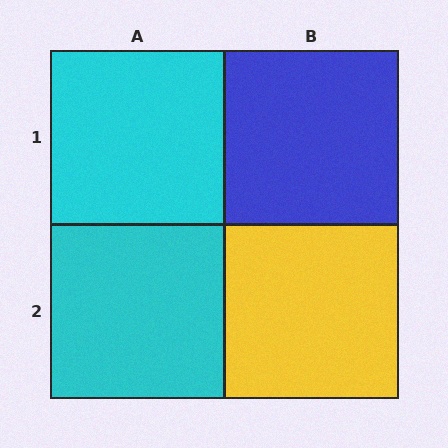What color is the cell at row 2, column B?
Yellow.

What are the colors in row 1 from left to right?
Cyan, blue.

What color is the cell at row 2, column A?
Cyan.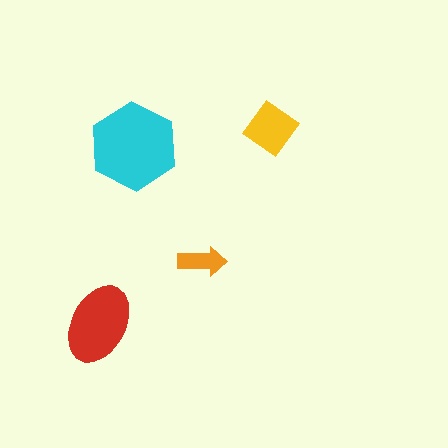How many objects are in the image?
There are 4 objects in the image.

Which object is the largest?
The cyan hexagon.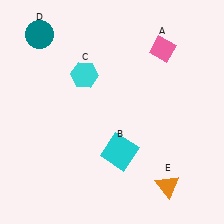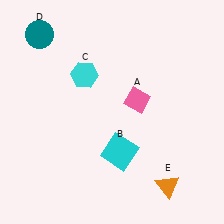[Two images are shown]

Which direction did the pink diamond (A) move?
The pink diamond (A) moved down.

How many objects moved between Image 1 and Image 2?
1 object moved between the two images.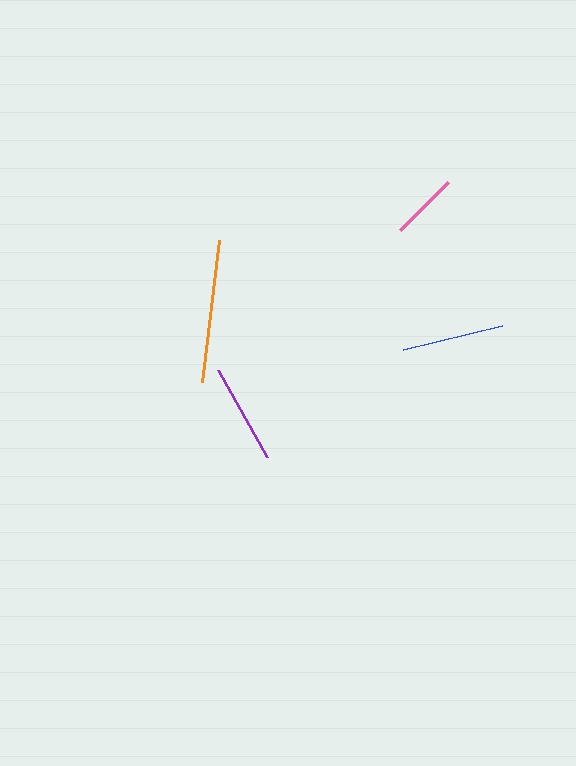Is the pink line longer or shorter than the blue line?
The blue line is longer than the pink line.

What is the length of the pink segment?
The pink segment is approximately 68 pixels long.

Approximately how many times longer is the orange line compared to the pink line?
The orange line is approximately 2.1 times the length of the pink line.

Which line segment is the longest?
The orange line is the longest at approximately 143 pixels.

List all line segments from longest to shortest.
From longest to shortest: orange, blue, purple, pink.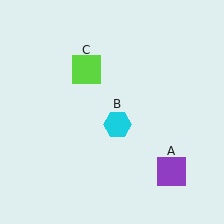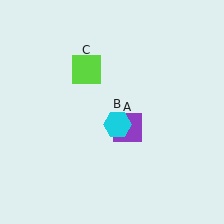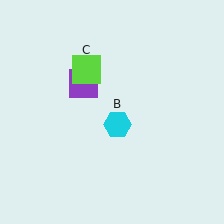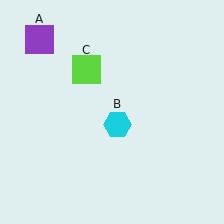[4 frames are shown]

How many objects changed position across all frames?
1 object changed position: purple square (object A).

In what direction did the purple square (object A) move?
The purple square (object A) moved up and to the left.